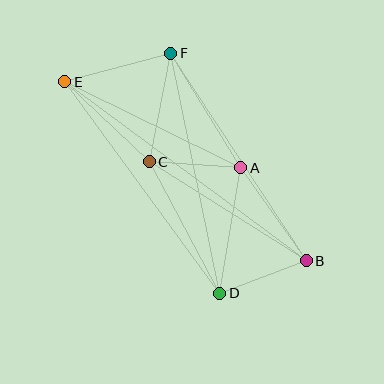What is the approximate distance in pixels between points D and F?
The distance between D and F is approximately 245 pixels.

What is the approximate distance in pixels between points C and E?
The distance between C and E is approximately 117 pixels.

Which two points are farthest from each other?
Points B and E are farthest from each other.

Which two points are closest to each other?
Points A and C are closest to each other.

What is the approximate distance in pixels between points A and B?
The distance between A and B is approximately 114 pixels.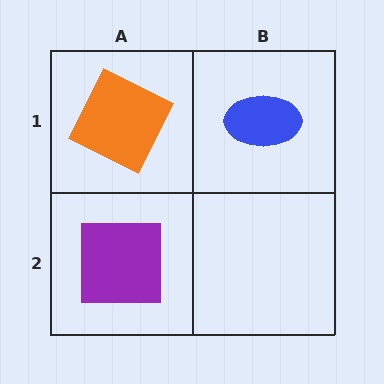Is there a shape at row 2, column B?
No, that cell is empty.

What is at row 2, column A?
A purple square.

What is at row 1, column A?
An orange square.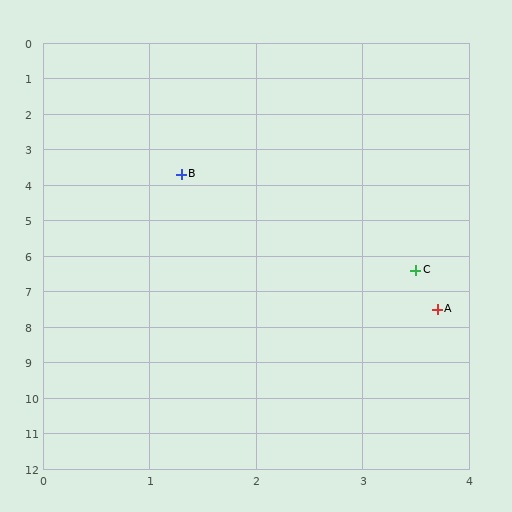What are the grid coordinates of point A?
Point A is at approximately (3.7, 7.5).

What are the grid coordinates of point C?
Point C is at approximately (3.5, 6.4).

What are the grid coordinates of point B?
Point B is at approximately (1.3, 3.7).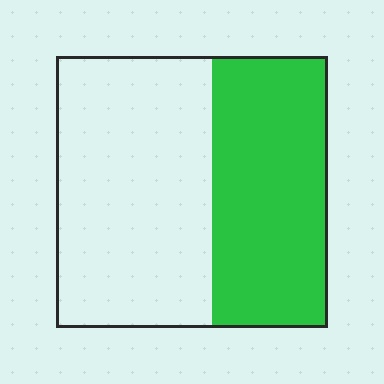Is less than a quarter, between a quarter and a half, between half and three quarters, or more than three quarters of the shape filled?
Between a quarter and a half.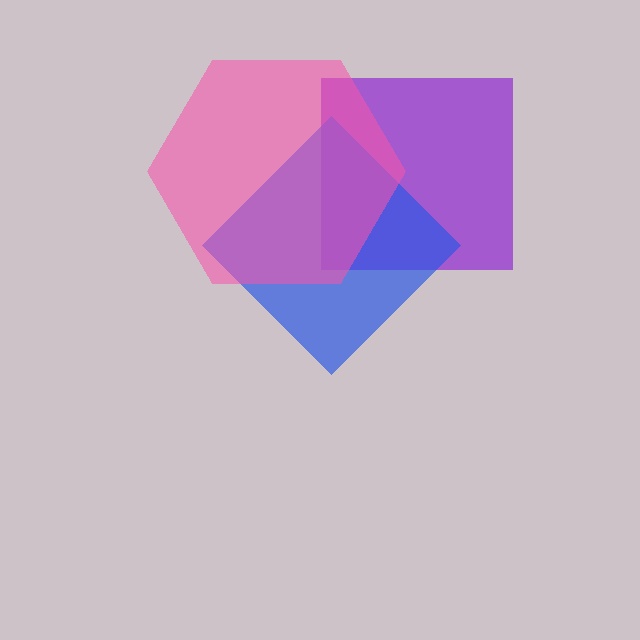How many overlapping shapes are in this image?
There are 3 overlapping shapes in the image.